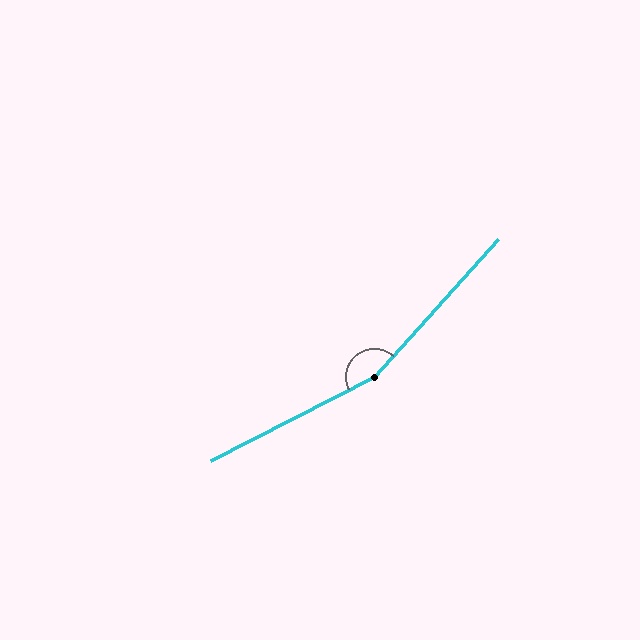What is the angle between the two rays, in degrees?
Approximately 159 degrees.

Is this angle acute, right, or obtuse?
It is obtuse.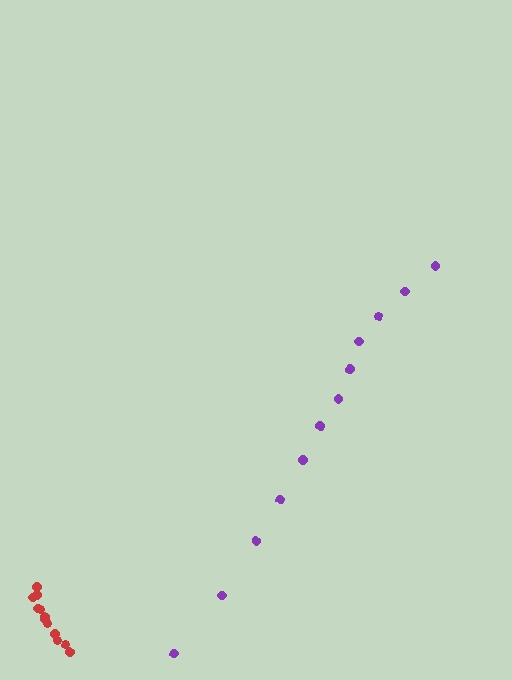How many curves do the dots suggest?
There are 2 distinct paths.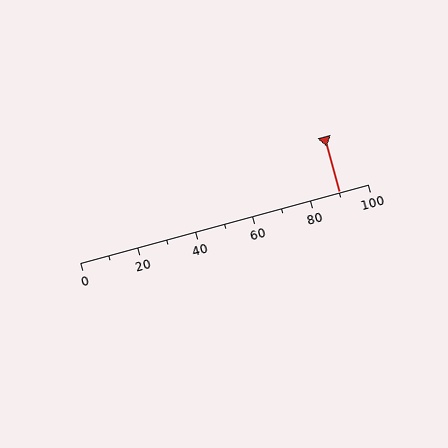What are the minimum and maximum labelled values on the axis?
The axis runs from 0 to 100.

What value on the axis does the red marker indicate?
The marker indicates approximately 90.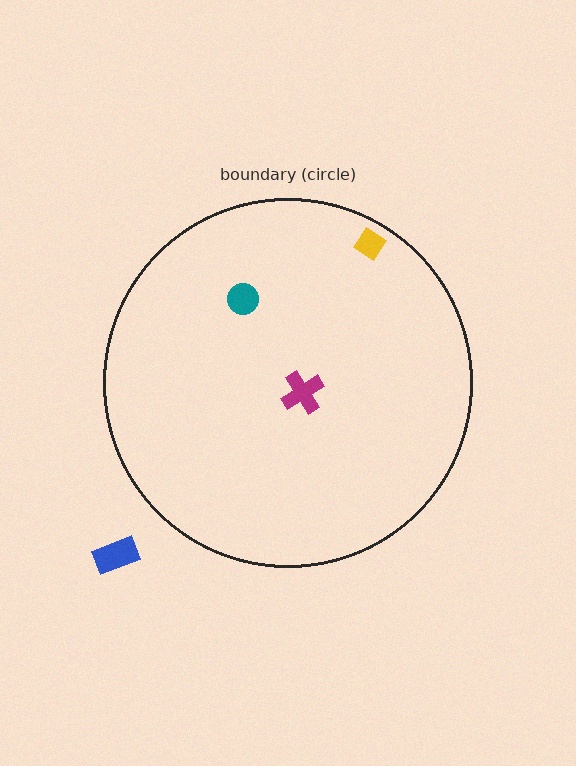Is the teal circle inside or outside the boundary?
Inside.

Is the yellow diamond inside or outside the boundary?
Inside.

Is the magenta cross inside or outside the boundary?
Inside.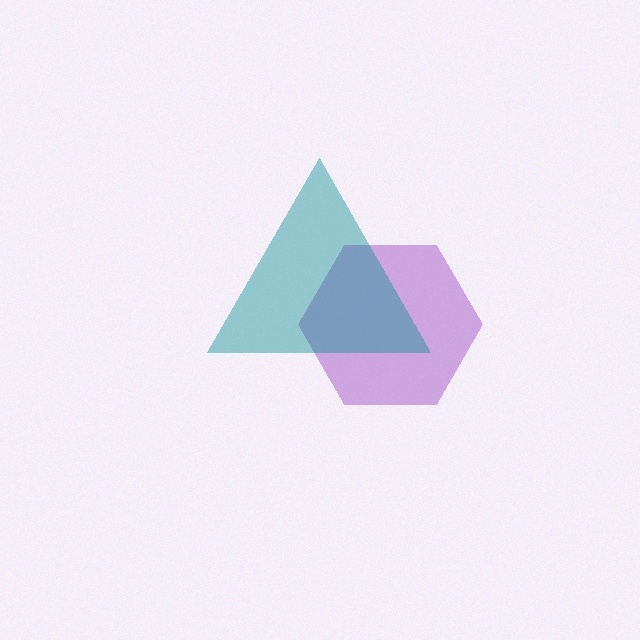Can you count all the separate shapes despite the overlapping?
Yes, there are 2 separate shapes.